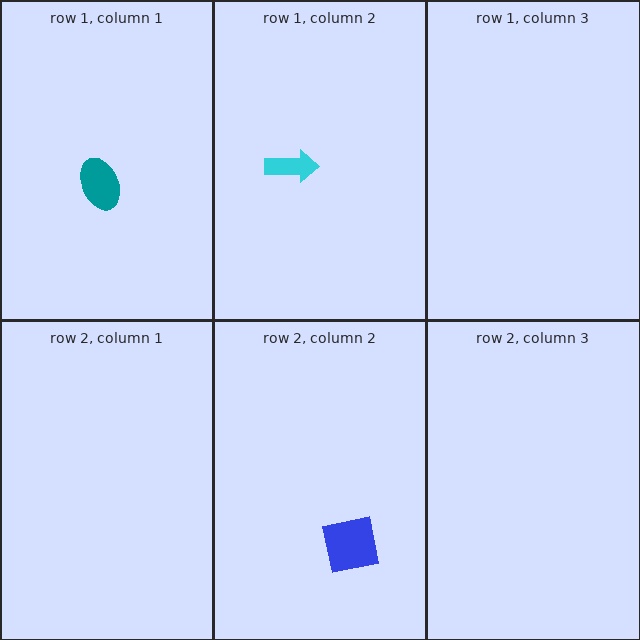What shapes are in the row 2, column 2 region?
The blue square.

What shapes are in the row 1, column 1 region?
The teal ellipse.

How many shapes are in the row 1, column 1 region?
1.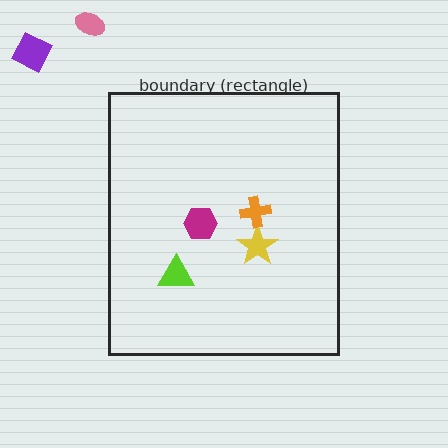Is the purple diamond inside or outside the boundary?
Outside.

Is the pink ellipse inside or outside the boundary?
Outside.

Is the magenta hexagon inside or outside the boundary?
Inside.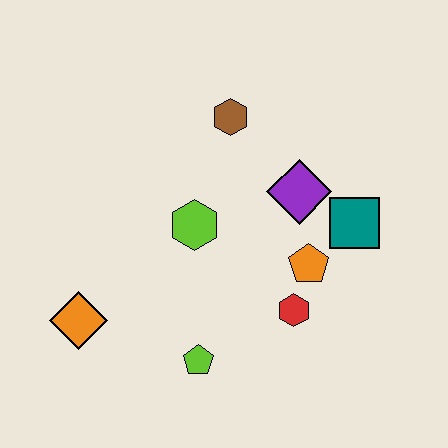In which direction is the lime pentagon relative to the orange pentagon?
The lime pentagon is to the left of the orange pentagon.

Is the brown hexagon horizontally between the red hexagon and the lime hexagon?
Yes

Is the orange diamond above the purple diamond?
No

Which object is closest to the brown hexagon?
The purple diamond is closest to the brown hexagon.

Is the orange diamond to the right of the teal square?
No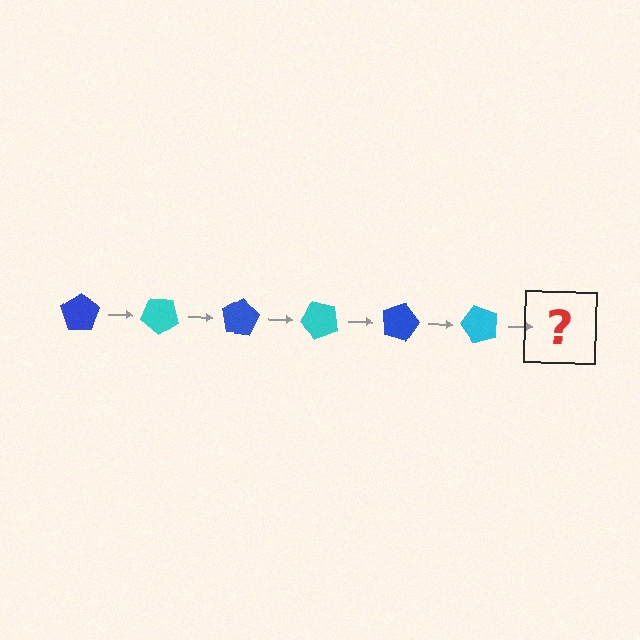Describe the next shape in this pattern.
It should be a blue pentagon, rotated 240 degrees from the start.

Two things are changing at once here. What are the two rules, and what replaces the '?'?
The two rules are that it rotates 40 degrees each step and the color cycles through blue and cyan. The '?' should be a blue pentagon, rotated 240 degrees from the start.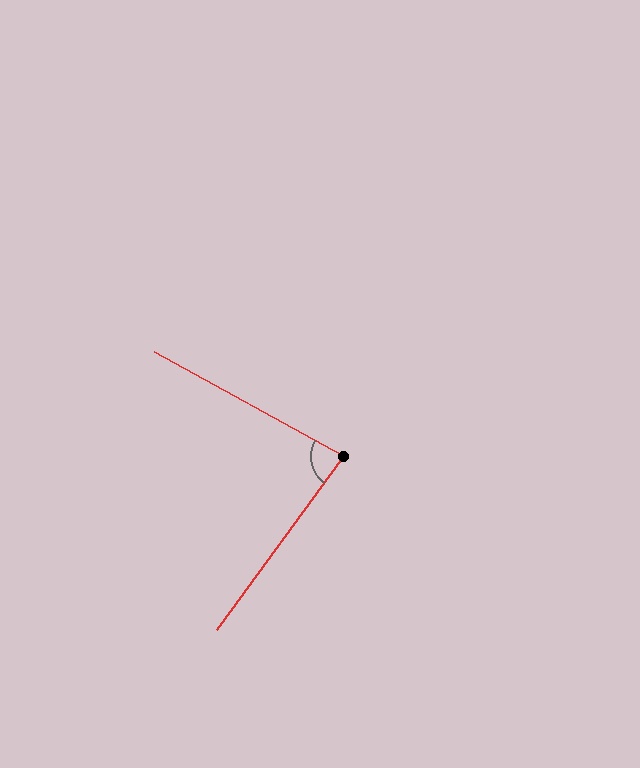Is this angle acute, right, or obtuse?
It is acute.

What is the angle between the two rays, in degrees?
Approximately 83 degrees.